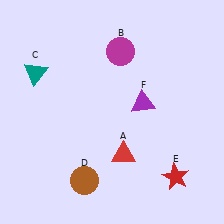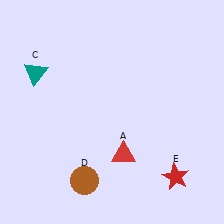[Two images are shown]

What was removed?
The magenta circle (B), the purple triangle (F) were removed in Image 2.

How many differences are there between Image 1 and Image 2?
There are 2 differences between the two images.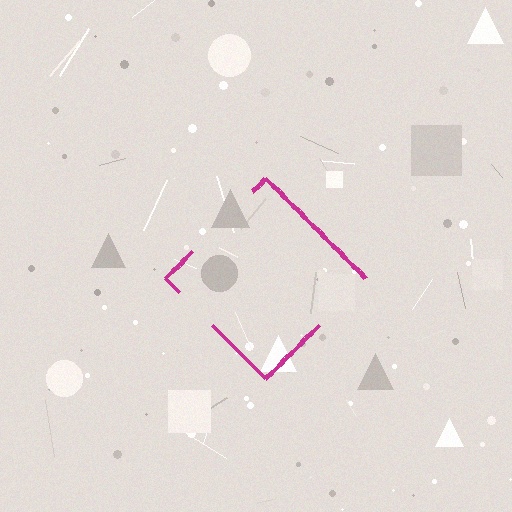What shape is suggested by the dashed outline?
The dashed outline suggests a diamond.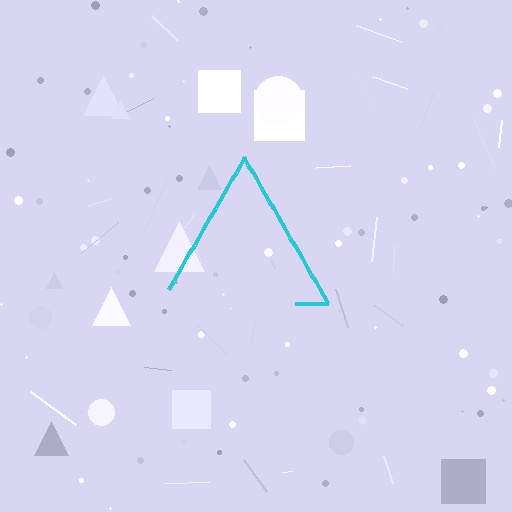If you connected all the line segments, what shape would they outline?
They would outline a triangle.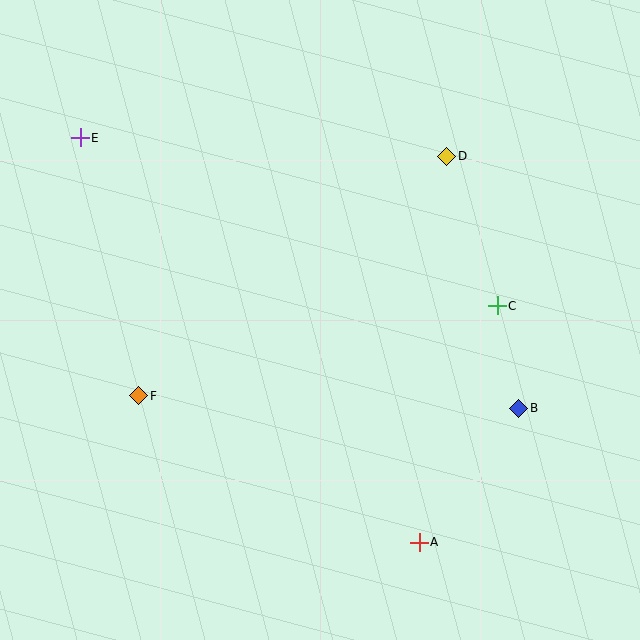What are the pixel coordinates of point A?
Point A is at (419, 542).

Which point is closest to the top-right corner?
Point D is closest to the top-right corner.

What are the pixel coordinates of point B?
Point B is at (519, 408).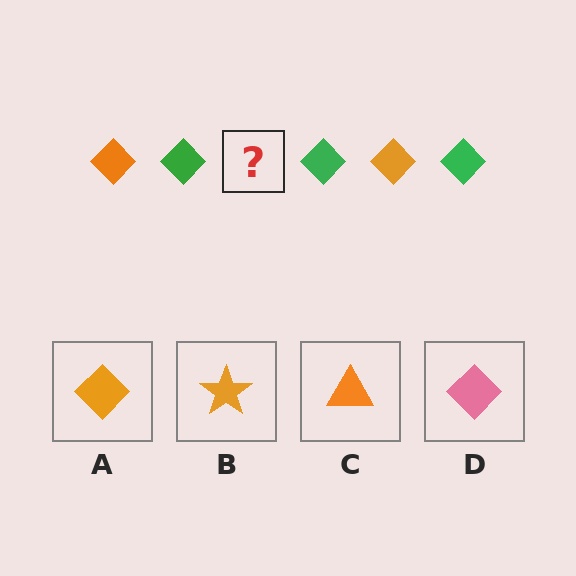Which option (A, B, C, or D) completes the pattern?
A.